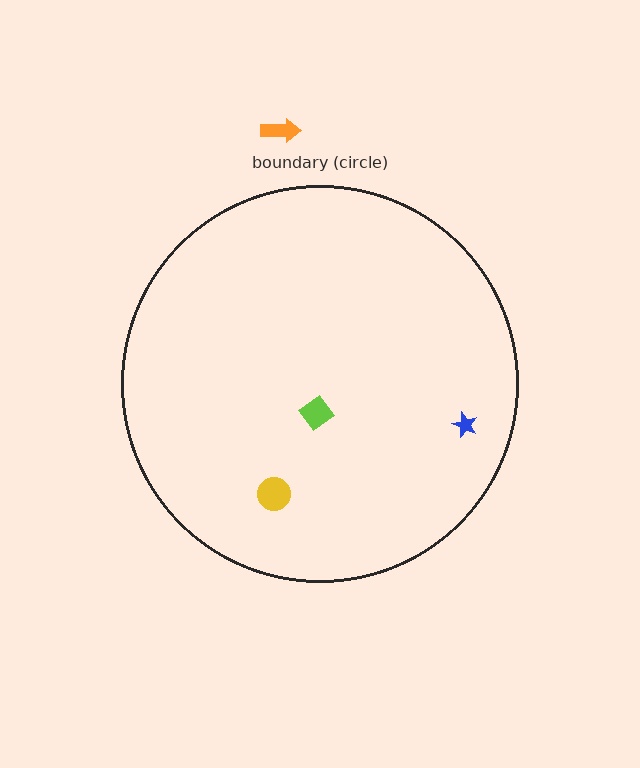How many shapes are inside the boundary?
3 inside, 1 outside.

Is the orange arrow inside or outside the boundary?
Outside.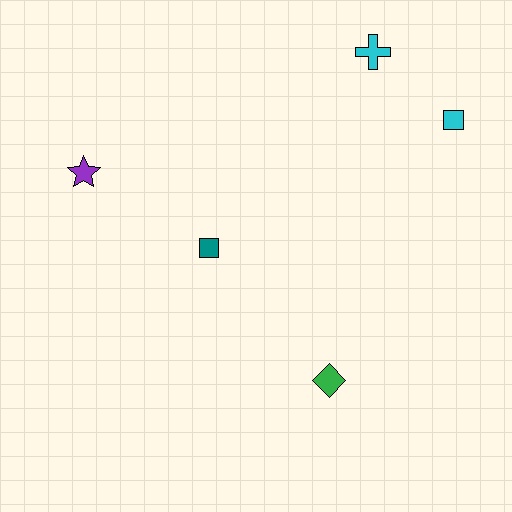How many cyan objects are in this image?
There are 2 cyan objects.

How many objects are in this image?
There are 5 objects.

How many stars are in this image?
There is 1 star.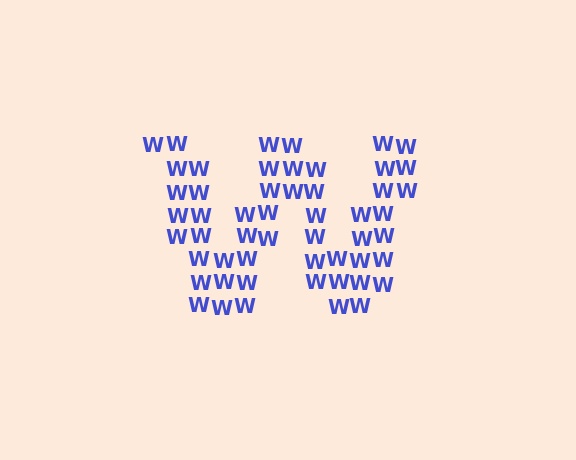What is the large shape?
The large shape is the letter W.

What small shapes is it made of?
It is made of small letter W's.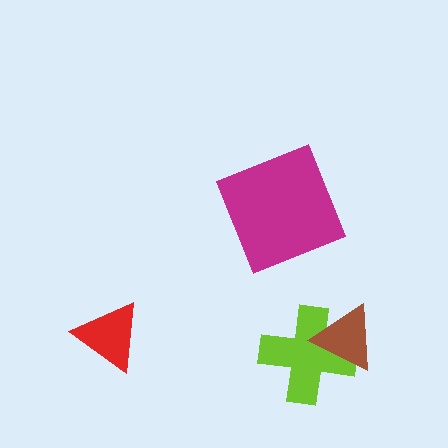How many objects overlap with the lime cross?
1 object overlaps with the lime cross.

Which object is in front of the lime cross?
The brown triangle is in front of the lime cross.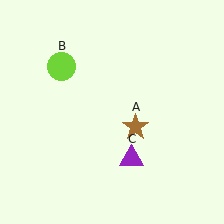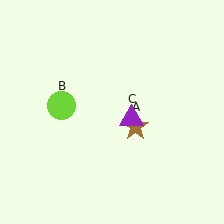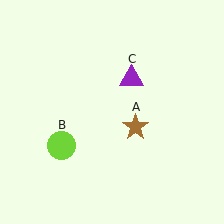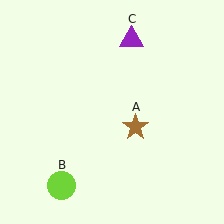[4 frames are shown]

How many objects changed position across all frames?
2 objects changed position: lime circle (object B), purple triangle (object C).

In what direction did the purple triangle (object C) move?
The purple triangle (object C) moved up.